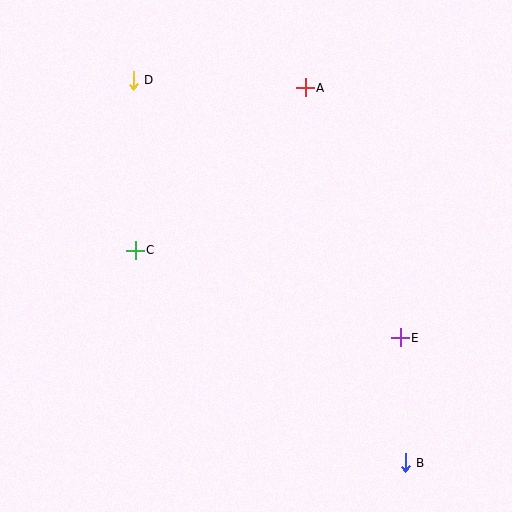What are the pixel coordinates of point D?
Point D is at (133, 80).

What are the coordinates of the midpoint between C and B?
The midpoint between C and B is at (270, 357).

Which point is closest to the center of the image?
Point C at (135, 250) is closest to the center.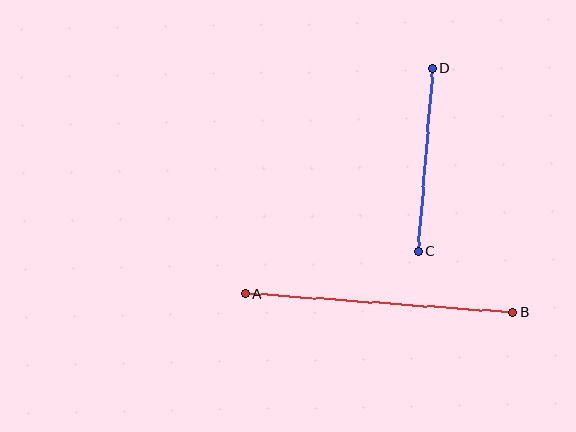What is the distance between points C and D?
The distance is approximately 184 pixels.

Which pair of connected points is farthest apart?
Points A and B are farthest apart.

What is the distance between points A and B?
The distance is approximately 268 pixels.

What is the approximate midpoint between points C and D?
The midpoint is at approximately (425, 160) pixels.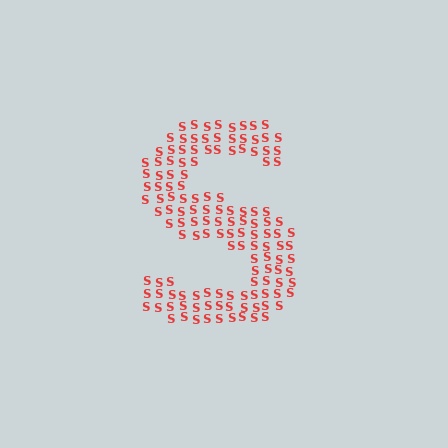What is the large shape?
The large shape is the letter S.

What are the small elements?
The small elements are letter S's.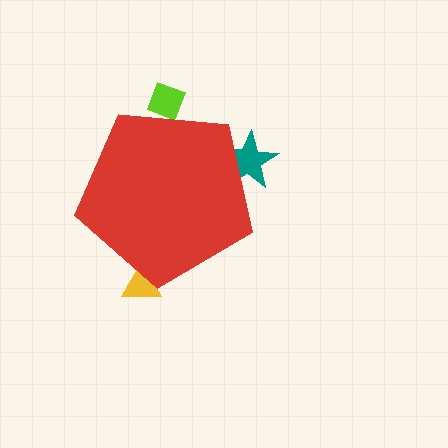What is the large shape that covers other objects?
A red pentagon.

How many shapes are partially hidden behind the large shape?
3 shapes are partially hidden.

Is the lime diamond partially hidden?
Yes, the lime diamond is partially hidden behind the red pentagon.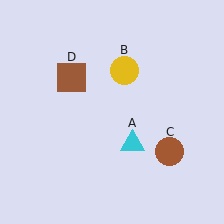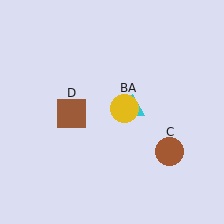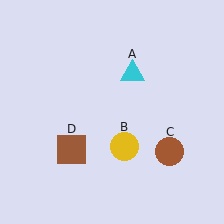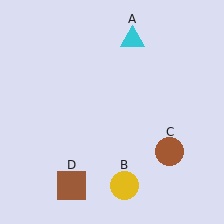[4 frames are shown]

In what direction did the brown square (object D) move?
The brown square (object D) moved down.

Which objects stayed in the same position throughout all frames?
Brown circle (object C) remained stationary.